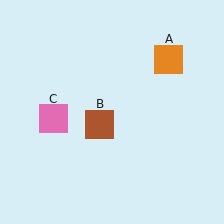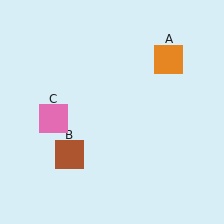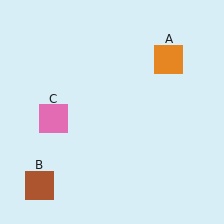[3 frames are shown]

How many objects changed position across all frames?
1 object changed position: brown square (object B).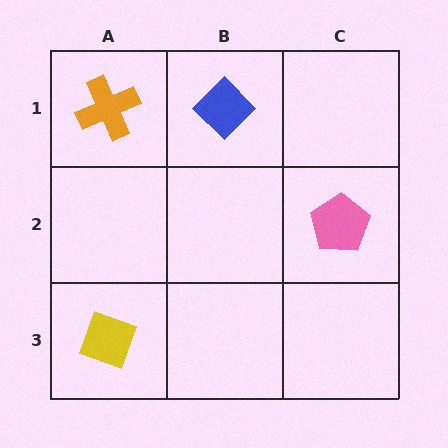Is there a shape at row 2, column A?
No, that cell is empty.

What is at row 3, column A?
A yellow diamond.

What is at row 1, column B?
A blue diamond.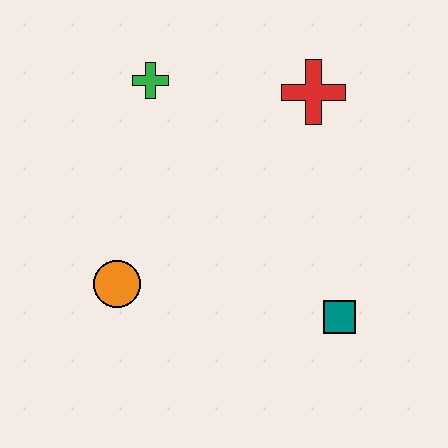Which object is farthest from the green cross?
The teal square is farthest from the green cross.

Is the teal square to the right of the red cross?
Yes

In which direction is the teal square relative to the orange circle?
The teal square is to the right of the orange circle.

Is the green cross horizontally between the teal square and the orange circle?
Yes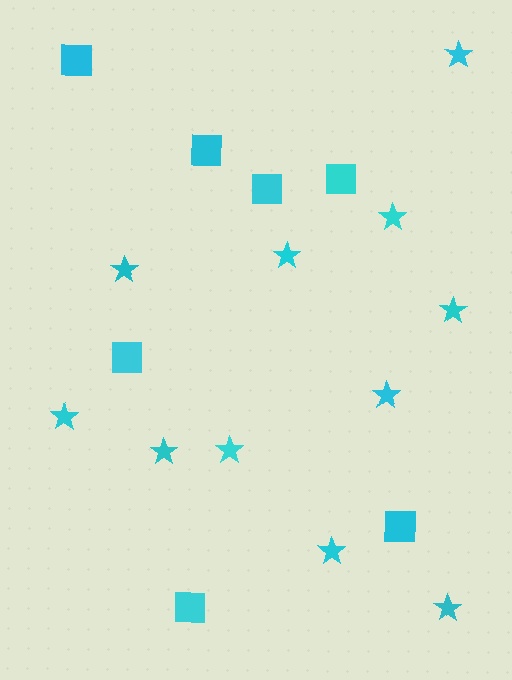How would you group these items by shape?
There are 2 groups: one group of squares (7) and one group of stars (11).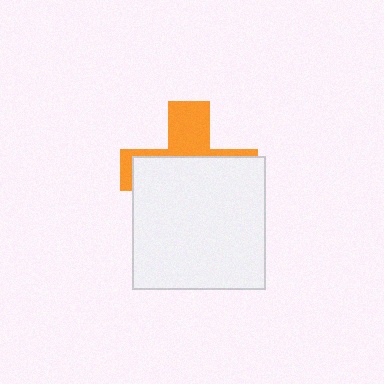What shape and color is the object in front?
The object in front is a white square.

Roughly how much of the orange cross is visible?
A small part of it is visible (roughly 33%).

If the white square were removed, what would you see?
You would see the complete orange cross.